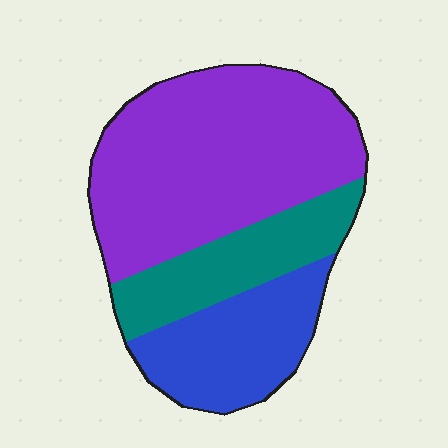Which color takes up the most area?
Purple, at roughly 55%.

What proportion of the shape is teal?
Teal covers about 20% of the shape.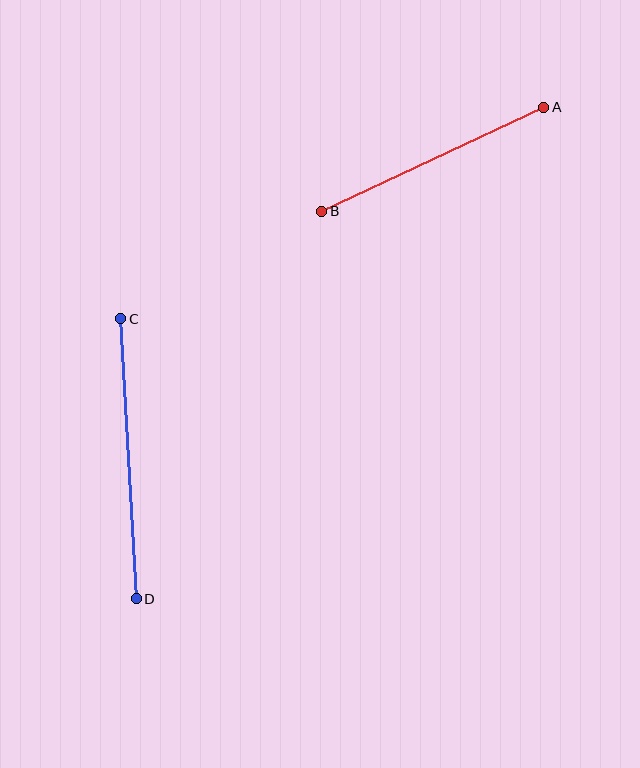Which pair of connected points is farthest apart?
Points C and D are farthest apart.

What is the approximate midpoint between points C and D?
The midpoint is at approximately (129, 459) pixels.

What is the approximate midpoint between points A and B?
The midpoint is at approximately (433, 159) pixels.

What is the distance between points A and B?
The distance is approximately 245 pixels.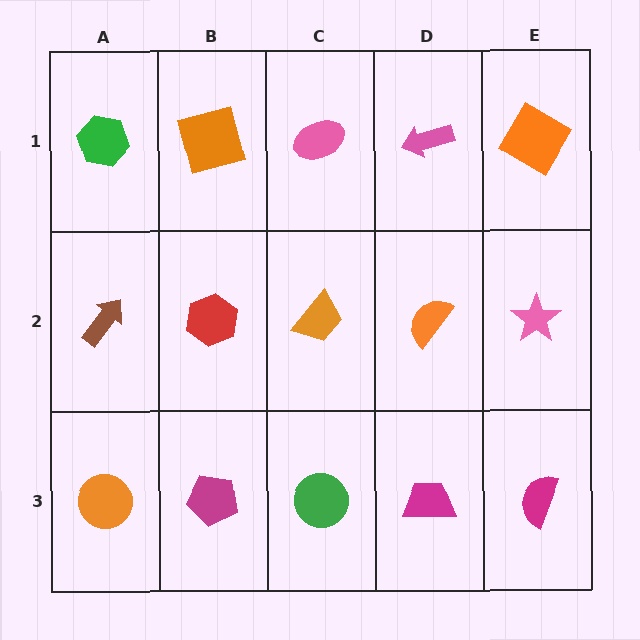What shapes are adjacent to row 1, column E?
A pink star (row 2, column E), a pink arrow (row 1, column D).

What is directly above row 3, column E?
A pink star.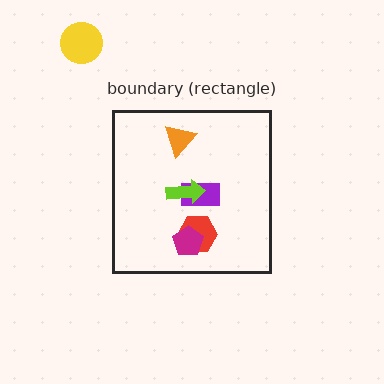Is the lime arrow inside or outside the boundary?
Inside.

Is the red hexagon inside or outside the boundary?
Inside.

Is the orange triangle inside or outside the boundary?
Inside.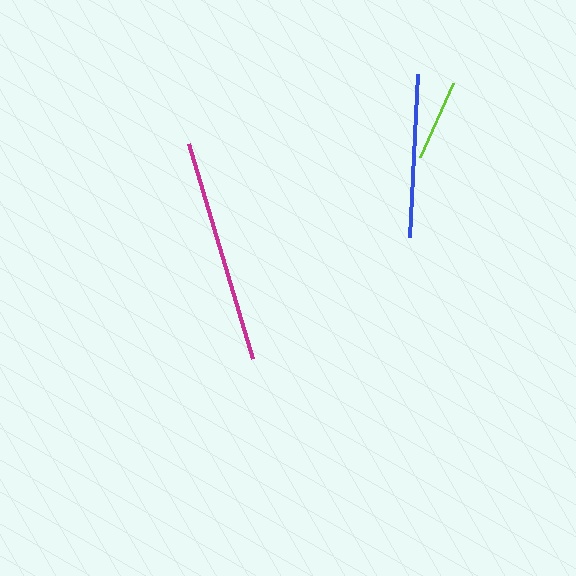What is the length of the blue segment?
The blue segment is approximately 163 pixels long.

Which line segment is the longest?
The magenta line is the longest at approximately 225 pixels.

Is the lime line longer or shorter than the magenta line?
The magenta line is longer than the lime line.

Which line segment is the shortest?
The lime line is the shortest at approximately 81 pixels.